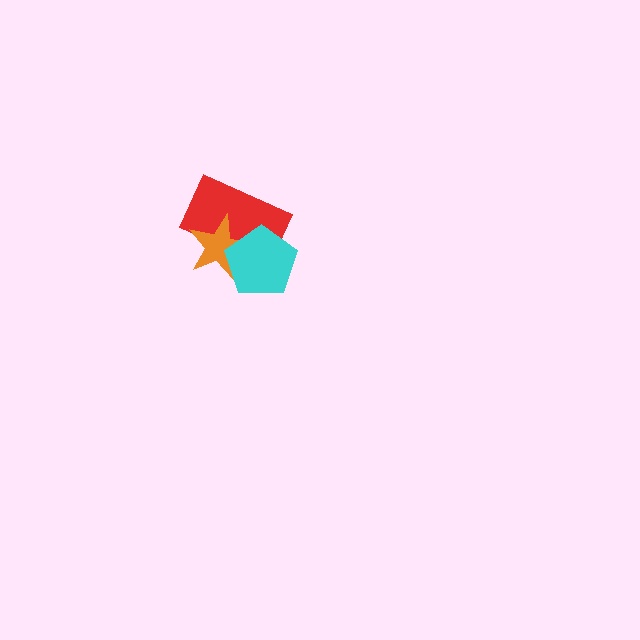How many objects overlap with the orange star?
2 objects overlap with the orange star.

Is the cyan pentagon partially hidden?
No, no other shape covers it.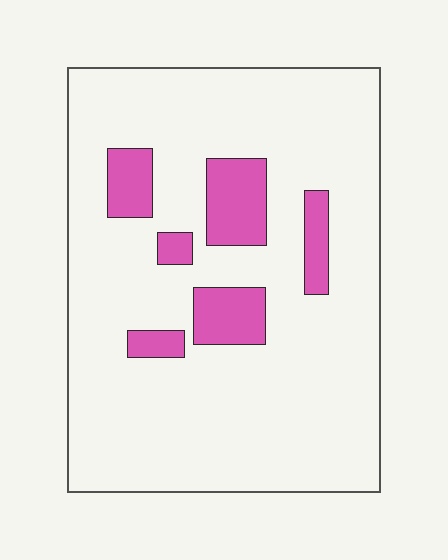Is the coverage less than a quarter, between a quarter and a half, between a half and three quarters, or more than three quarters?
Less than a quarter.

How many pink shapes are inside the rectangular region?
6.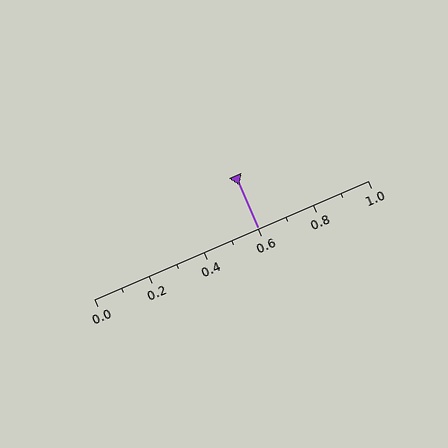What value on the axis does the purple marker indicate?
The marker indicates approximately 0.6.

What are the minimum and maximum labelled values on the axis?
The axis runs from 0.0 to 1.0.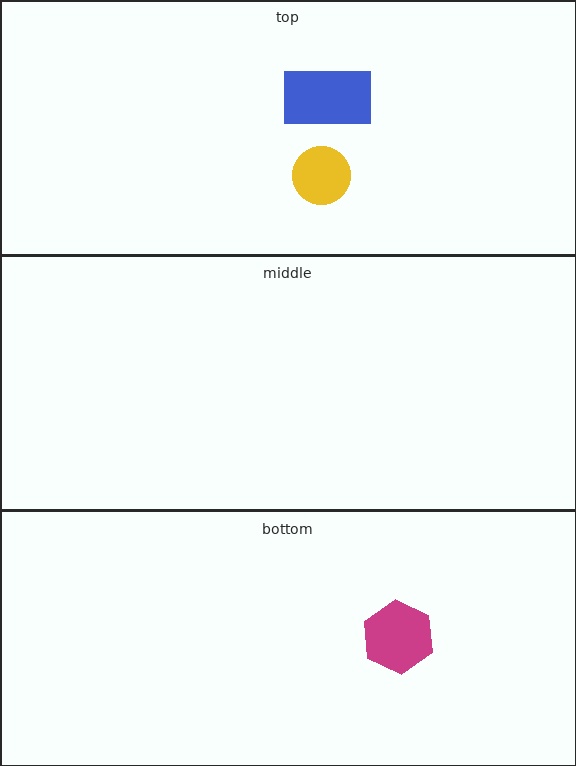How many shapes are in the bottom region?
1.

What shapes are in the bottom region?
The magenta hexagon.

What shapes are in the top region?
The yellow circle, the blue rectangle.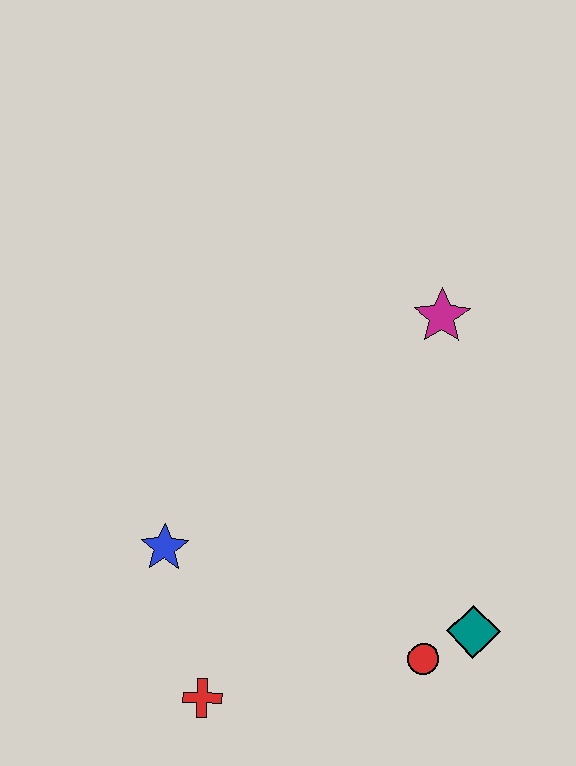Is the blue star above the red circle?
Yes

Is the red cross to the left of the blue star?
No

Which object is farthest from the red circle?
The magenta star is farthest from the red circle.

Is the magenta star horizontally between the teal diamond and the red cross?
Yes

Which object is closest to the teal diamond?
The red circle is closest to the teal diamond.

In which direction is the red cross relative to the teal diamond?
The red cross is to the left of the teal diamond.